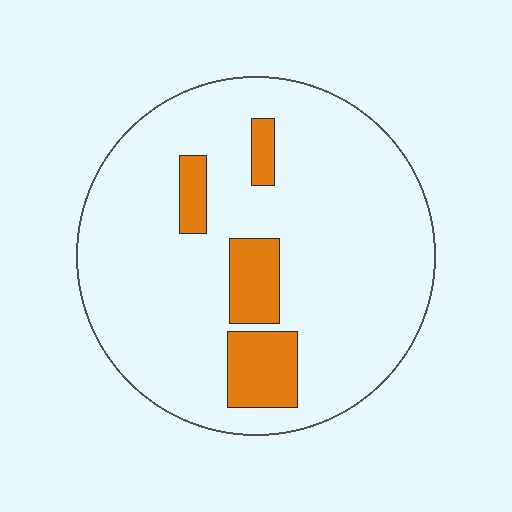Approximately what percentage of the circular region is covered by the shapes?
Approximately 15%.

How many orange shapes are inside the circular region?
4.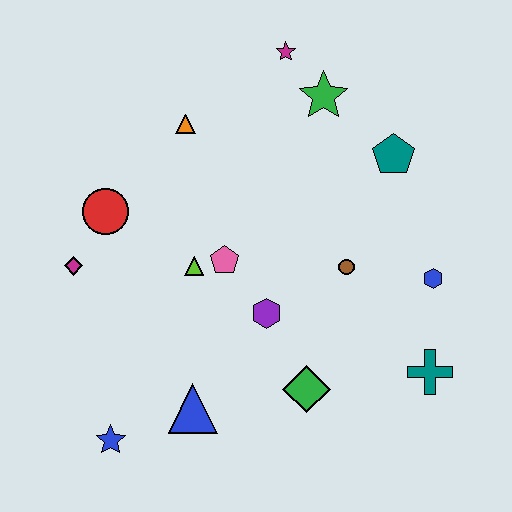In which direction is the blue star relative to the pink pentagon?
The blue star is below the pink pentagon.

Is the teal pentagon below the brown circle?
No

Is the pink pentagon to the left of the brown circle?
Yes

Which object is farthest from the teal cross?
The magenta diamond is farthest from the teal cross.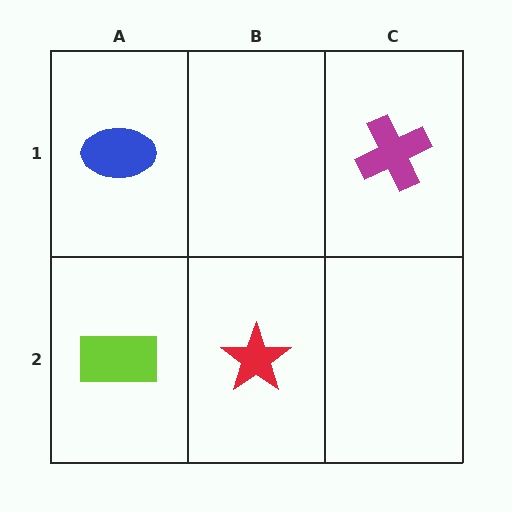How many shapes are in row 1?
2 shapes.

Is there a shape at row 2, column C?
No, that cell is empty.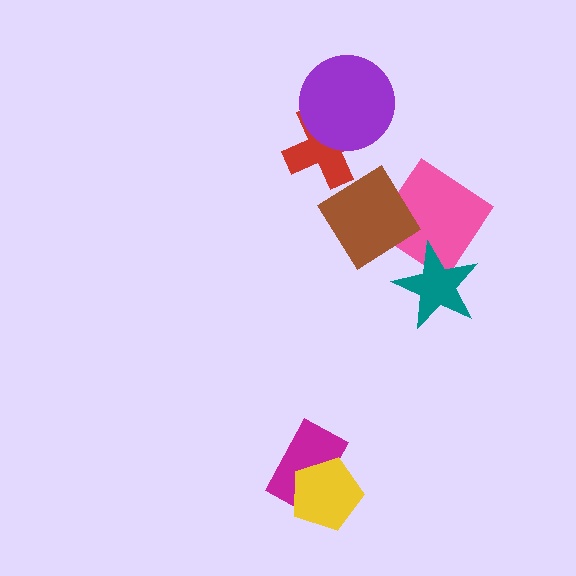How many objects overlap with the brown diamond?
1 object overlaps with the brown diamond.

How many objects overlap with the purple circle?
1 object overlaps with the purple circle.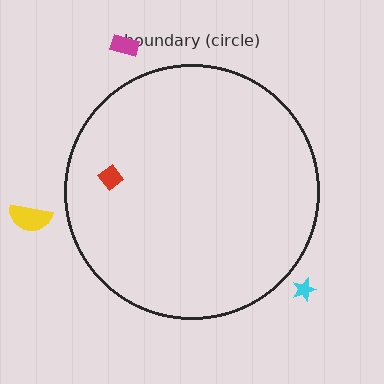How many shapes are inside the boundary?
1 inside, 3 outside.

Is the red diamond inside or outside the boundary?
Inside.